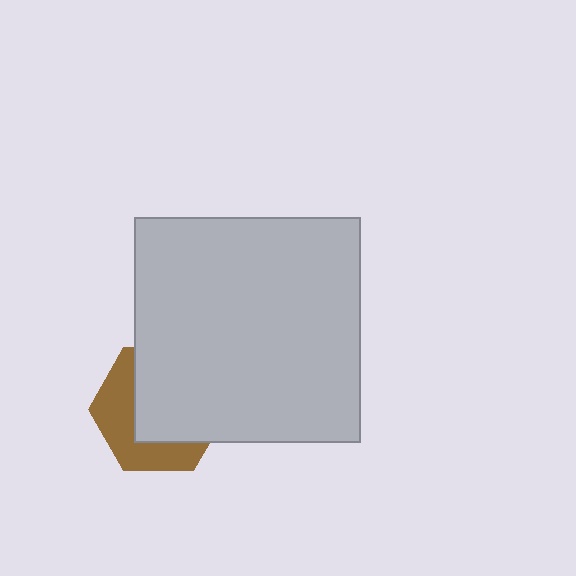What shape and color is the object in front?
The object in front is a light gray square.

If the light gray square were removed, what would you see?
You would see the complete brown hexagon.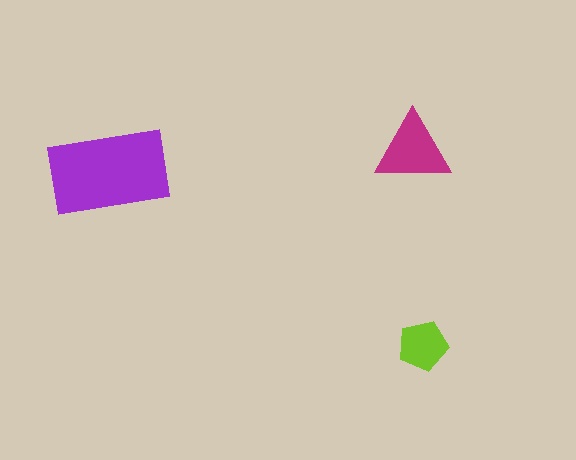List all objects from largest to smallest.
The purple rectangle, the magenta triangle, the lime pentagon.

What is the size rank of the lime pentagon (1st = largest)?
3rd.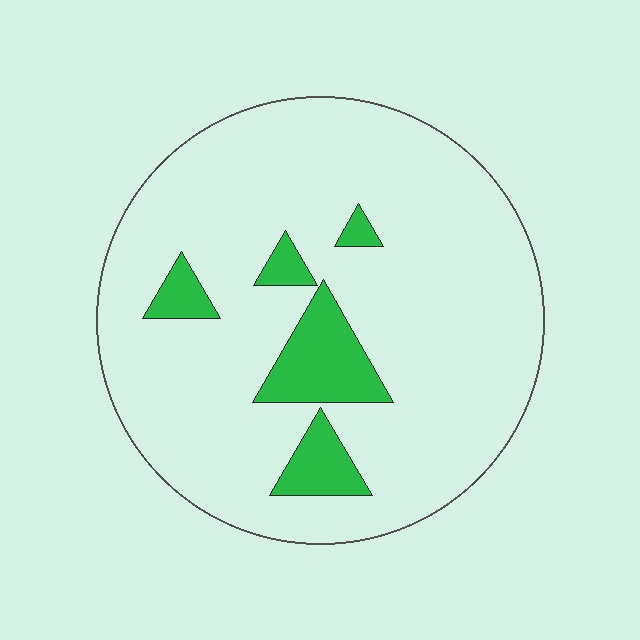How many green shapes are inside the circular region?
5.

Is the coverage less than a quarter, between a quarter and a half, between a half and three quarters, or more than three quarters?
Less than a quarter.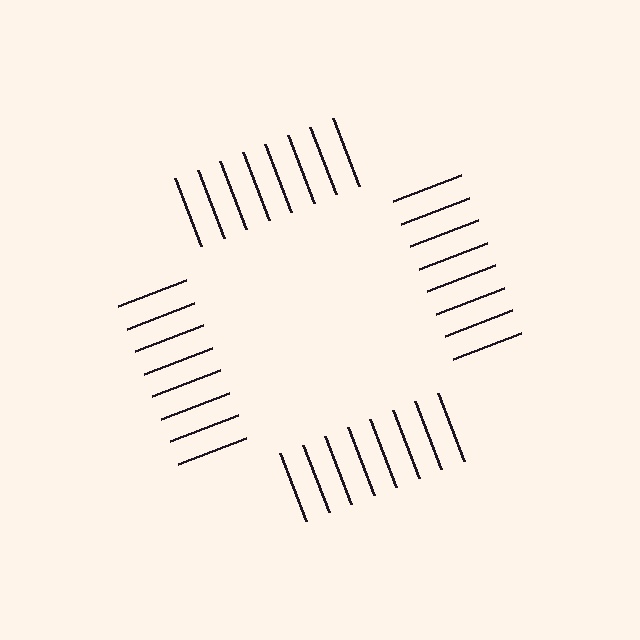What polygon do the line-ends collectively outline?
An illusory square — the line segments terminate on its edges but no continuous stroke is drawn.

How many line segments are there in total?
32 — 8 along each of the 4 edges.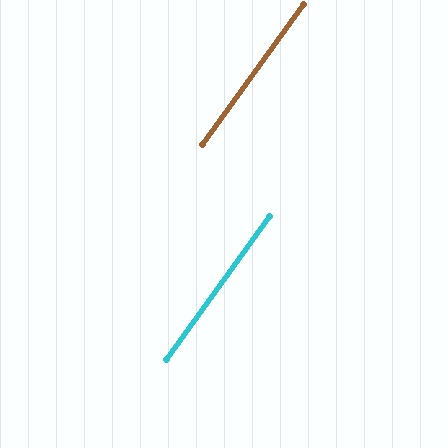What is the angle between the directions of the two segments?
Approximately 0 degrees.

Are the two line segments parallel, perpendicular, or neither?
Parallel — their directions differ by only 0.1°.